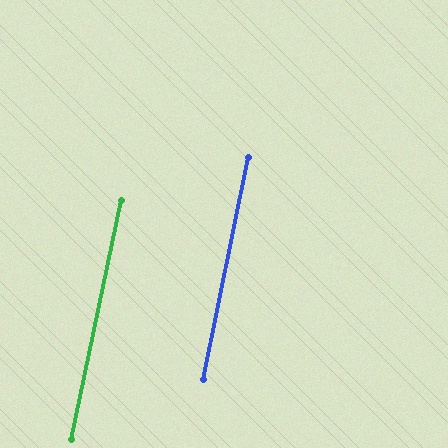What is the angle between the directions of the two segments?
Approximately 0 degrees.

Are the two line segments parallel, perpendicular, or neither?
Parallel — their directions differ by only 0.2°.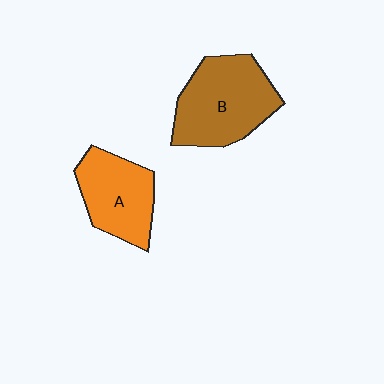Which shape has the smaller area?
Shape A (orange).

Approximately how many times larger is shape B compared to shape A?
Approximately 1.3 times.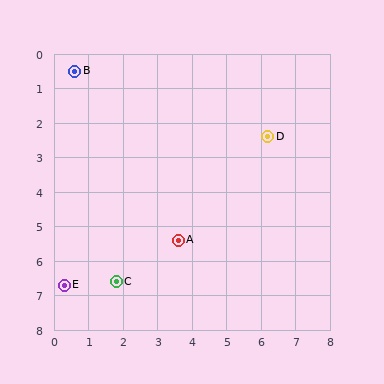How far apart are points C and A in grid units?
Points C and A are about 2.2 grid units apart.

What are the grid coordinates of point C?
Point C is at approximately (1.8, 6.6).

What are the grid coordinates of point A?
Point A is at approximately (3.6, 5.4).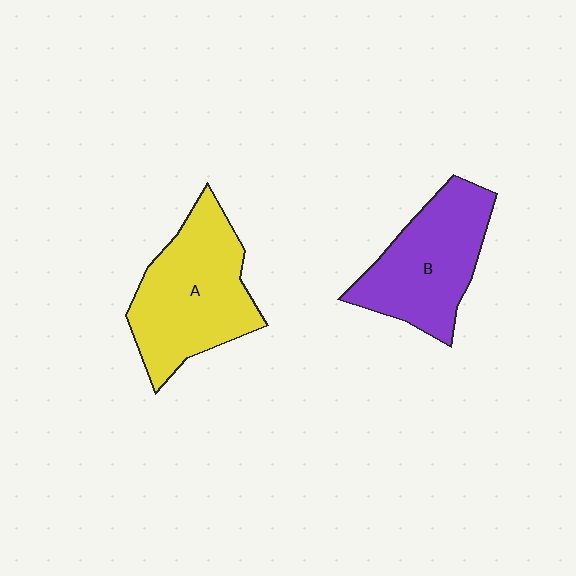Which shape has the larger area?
Shape A (yellow).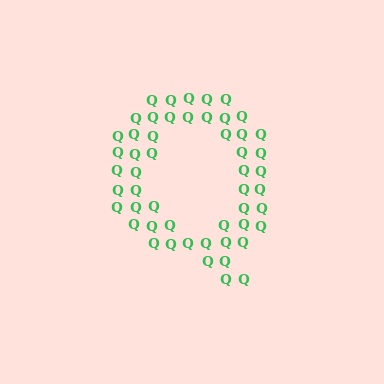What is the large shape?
The large shape is the letter Q.